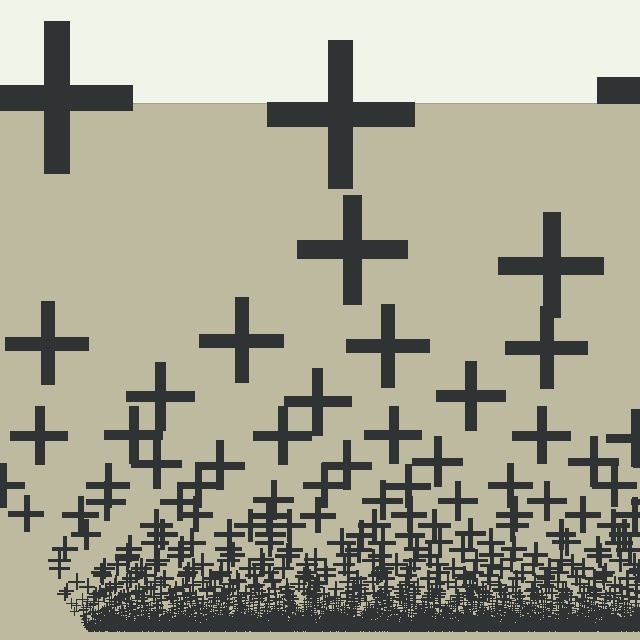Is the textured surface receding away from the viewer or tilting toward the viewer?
The surface appears to tilt toward the viewer. Texture elements get larger and sparser toward the top.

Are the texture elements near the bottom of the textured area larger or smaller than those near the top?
Smaller. The gradient is inverted — elements near the bottom are smaller and denser.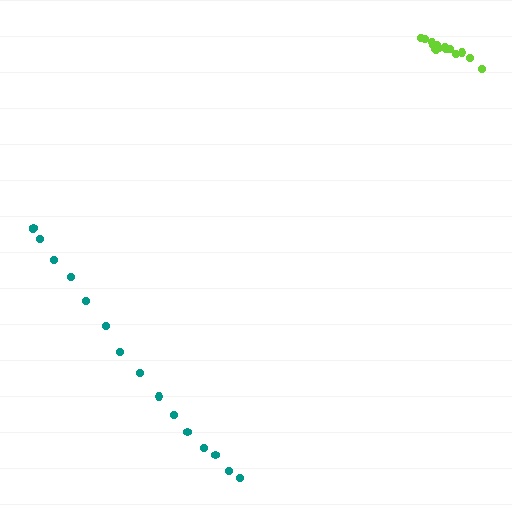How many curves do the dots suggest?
There are 2 distinct paths.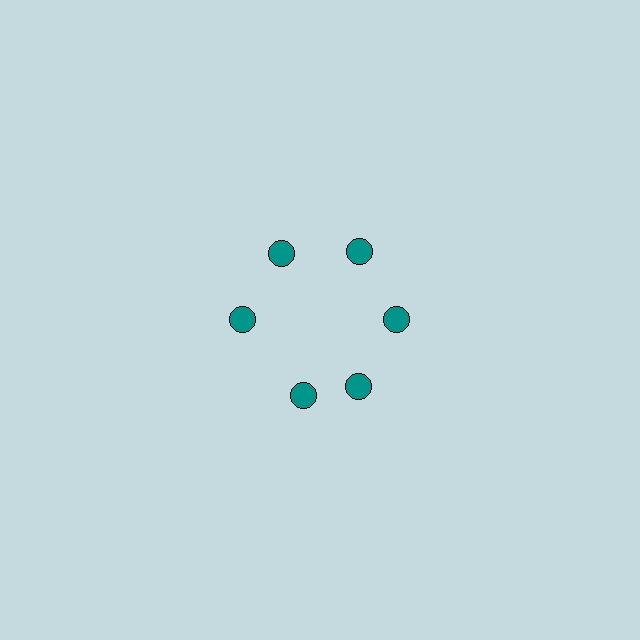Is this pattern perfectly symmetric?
No. The 6 teal circles are arranged in a ring, but one element near the 7 o'clock position is rotated out of alignment along the ring, breaking the 6-fold rotational symmetry.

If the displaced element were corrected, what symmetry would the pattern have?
It would have 6-fold rotational symmetry — the pattern would map onto itself every 60 degrees.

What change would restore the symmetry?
The symmetry would be restored by rotating it back into even spacing with its neighbors so that all 6 circles sit at equal angles and equal distance from the center.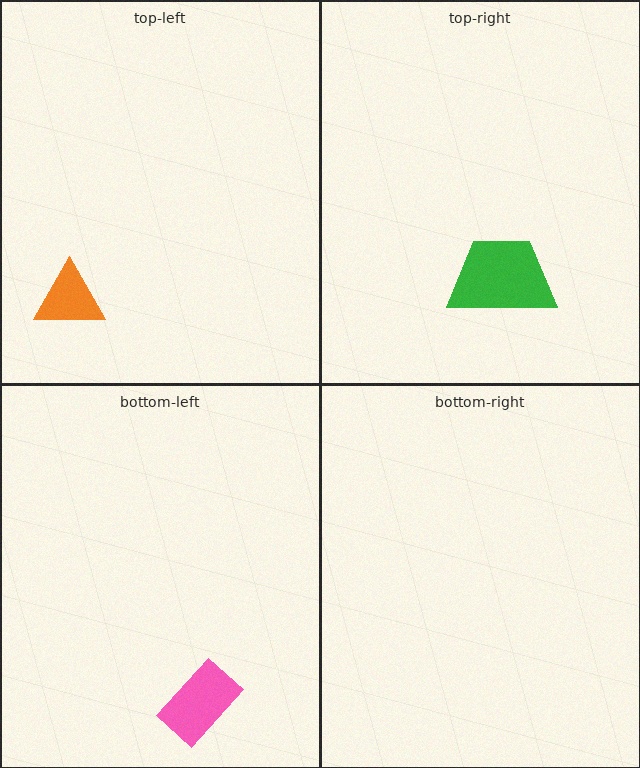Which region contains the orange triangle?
The top-left region.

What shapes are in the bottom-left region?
The pink rectangle.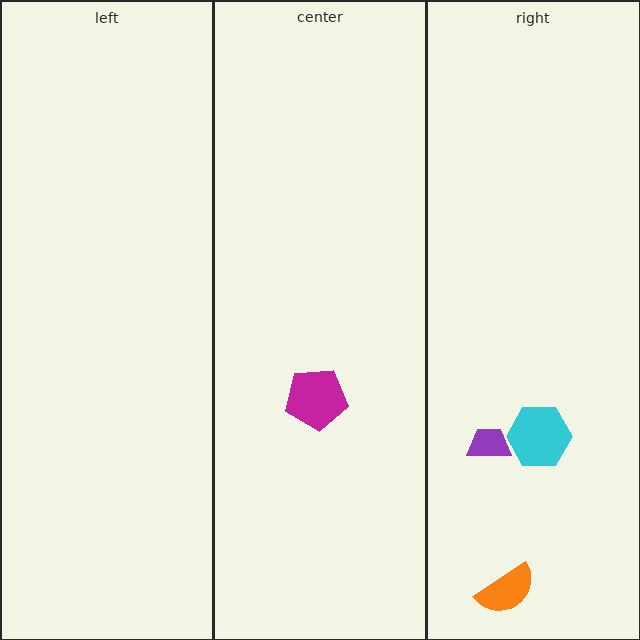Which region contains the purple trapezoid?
The right region.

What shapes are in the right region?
The purple trapezoid, the cyan hexagon, the orange semicircle.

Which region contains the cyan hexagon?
The right region.